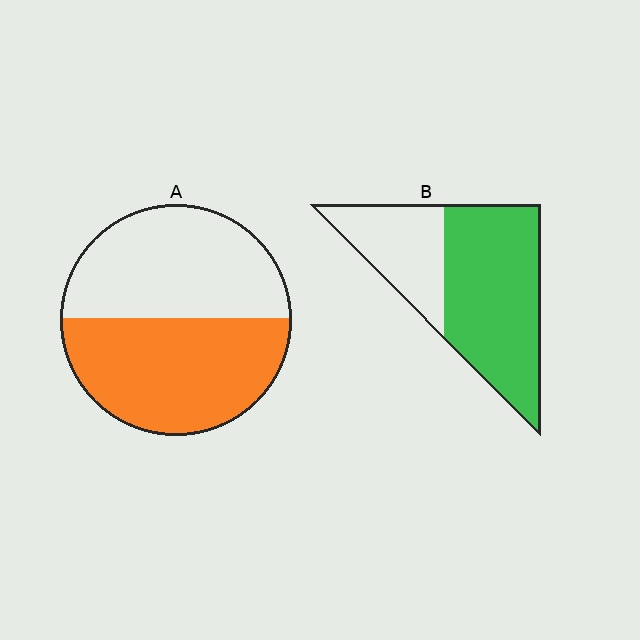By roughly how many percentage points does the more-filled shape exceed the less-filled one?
By roughly 15 percentage points (B over A).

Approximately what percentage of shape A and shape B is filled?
A is approximately 50% and B is approximately 65%.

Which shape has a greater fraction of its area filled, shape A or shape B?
Shape B.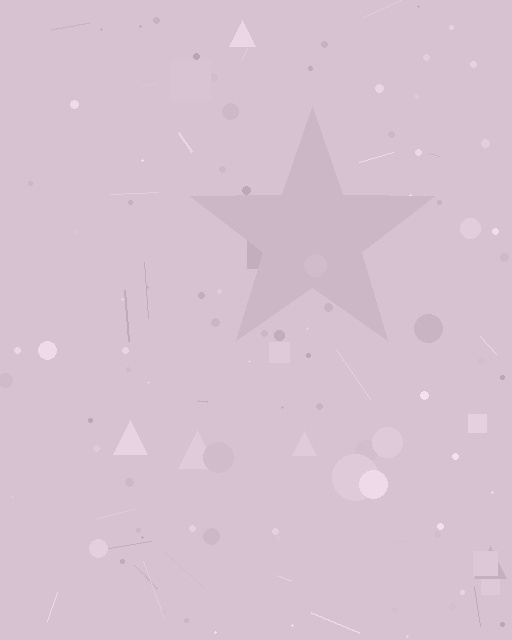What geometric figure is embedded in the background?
A star is embedded in the background.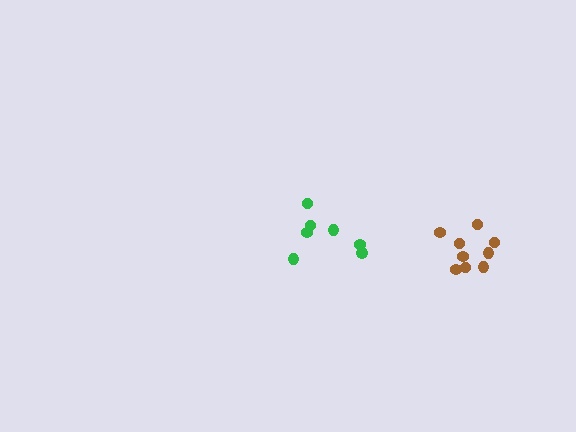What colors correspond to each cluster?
The clusters are colored: green, brown.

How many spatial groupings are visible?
There are 2 spatial groupings.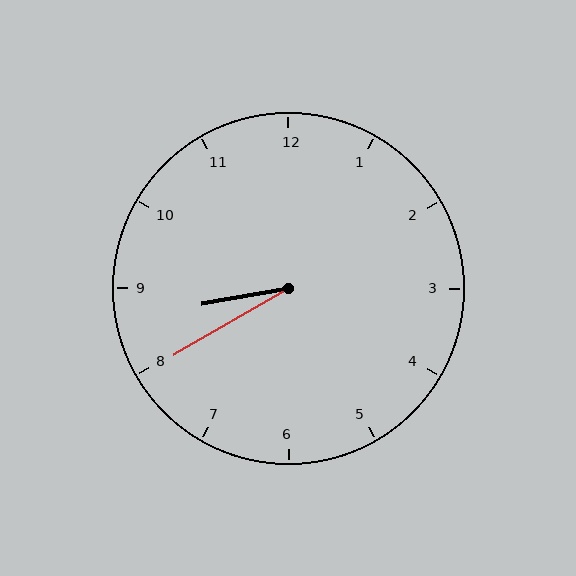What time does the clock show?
8:40.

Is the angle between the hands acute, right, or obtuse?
It is acute.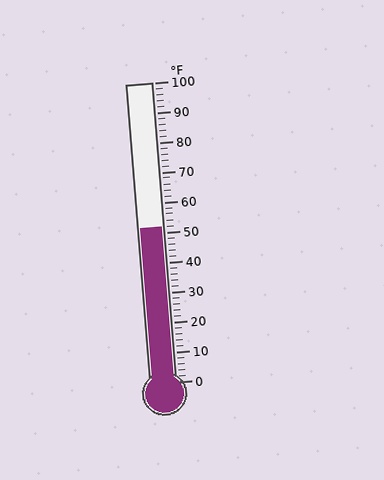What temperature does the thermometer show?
The thermometer shows approximately 52°F.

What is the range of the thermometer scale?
The thermometer scale ranges from 0°F to 100°F.